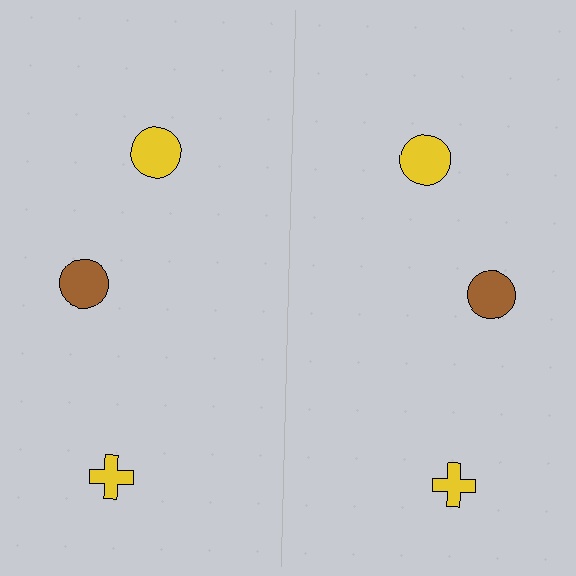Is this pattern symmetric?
Yes, this pattern has bilateral (reflection) symmetry.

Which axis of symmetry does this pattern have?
The pattern has a vertical axis of symmetry running through the center of the image.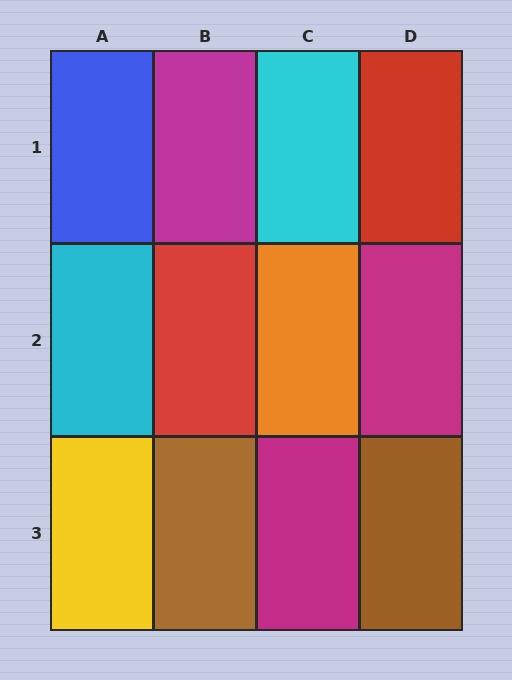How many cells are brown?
2 cells are brown.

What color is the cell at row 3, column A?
Yellow.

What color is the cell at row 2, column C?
Orange.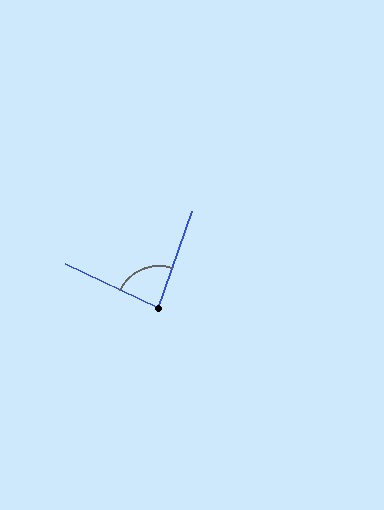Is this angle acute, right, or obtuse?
It is acute.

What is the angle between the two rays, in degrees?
Approximately 84 degrees.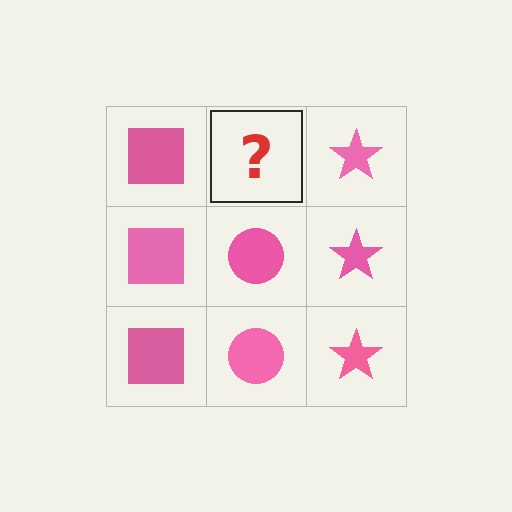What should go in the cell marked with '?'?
The missing cell should contain a pink circle.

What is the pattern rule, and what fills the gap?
The rule is that each column has a consistent shape. The gap should be filled with a pink circle.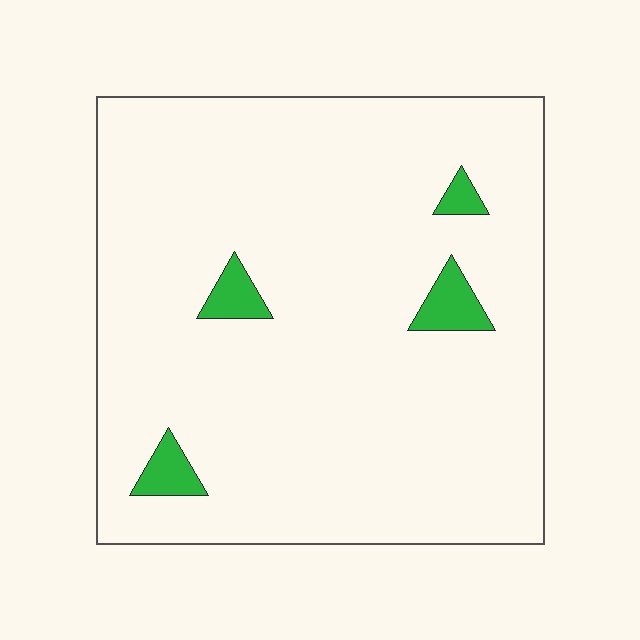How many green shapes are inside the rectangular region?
4.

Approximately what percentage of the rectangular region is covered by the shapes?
Approximately 5%.